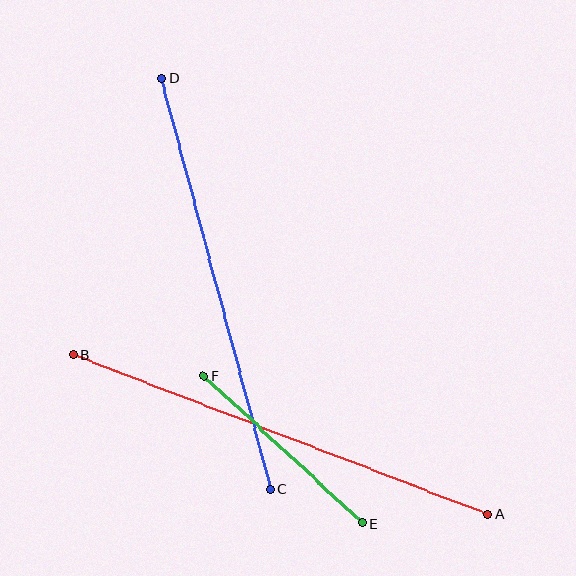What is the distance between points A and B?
The distance is approximately 444 pixels.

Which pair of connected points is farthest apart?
Points A and B are farthest apart.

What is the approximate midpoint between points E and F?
The midpoint is at approximately (283, 449) pixels.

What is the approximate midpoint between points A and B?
The midpoint is at approximately (280, 434) pixels.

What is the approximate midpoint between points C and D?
The midpoint is at approximately (216, 283) pixels.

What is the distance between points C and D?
The distance is approximately 425 pixels.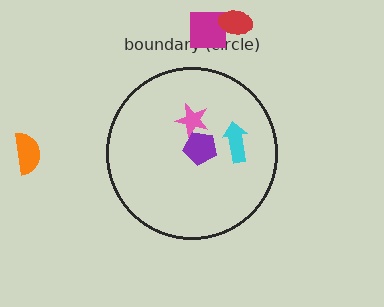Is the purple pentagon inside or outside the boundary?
Inside.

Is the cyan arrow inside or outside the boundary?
Inside.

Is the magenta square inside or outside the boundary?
Outside.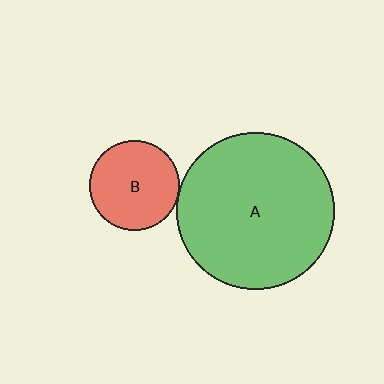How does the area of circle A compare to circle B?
Approximately 3.1 times.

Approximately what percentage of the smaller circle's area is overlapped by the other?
Approximately 5%.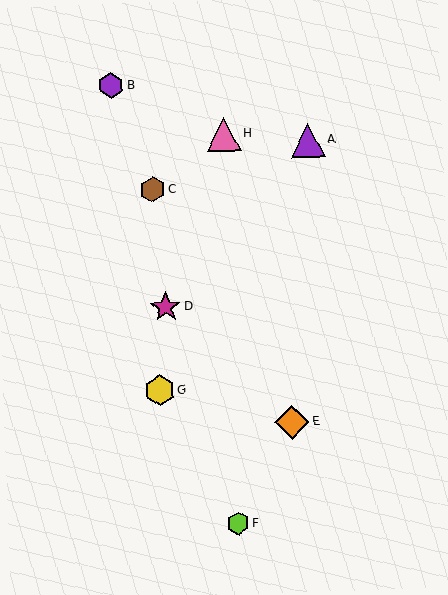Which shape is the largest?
The pink triangle (labeled H) is the largest.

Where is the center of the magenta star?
The center of the magenta star is at (166, 307).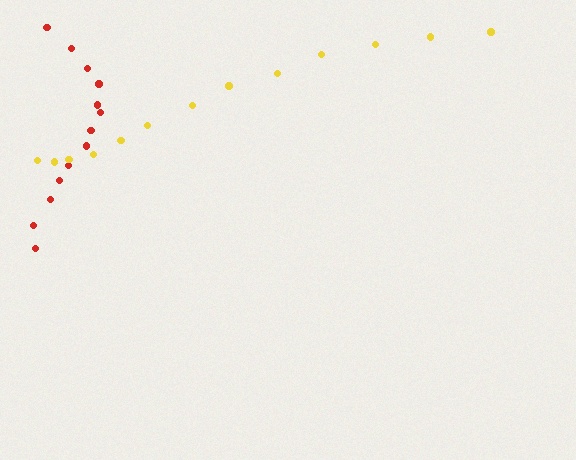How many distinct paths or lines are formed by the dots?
There are 2 distinct paths.